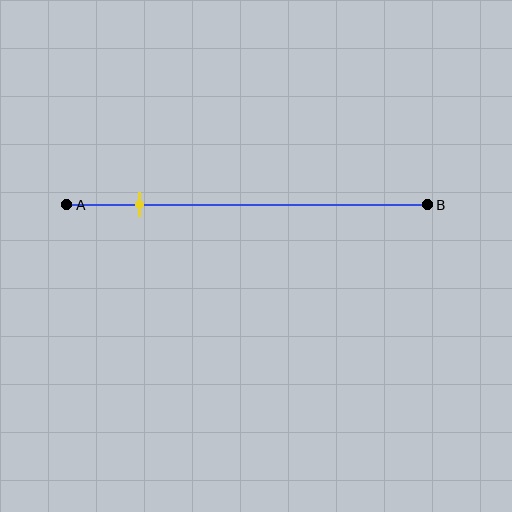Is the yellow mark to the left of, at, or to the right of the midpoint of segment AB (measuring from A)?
The yellow mark is to the left of the midpoint of segment AB.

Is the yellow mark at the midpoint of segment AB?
No, the mark is at about 20% from A, not at the 50% midpoint.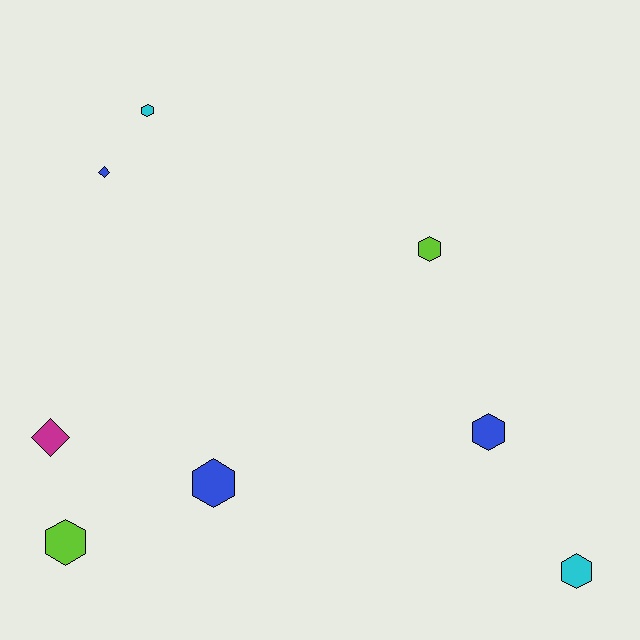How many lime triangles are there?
There are no lime triangles.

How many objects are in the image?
There are 8 objects.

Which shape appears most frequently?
Hexagon, with 6 objects.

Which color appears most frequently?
Blue, with 3 objects.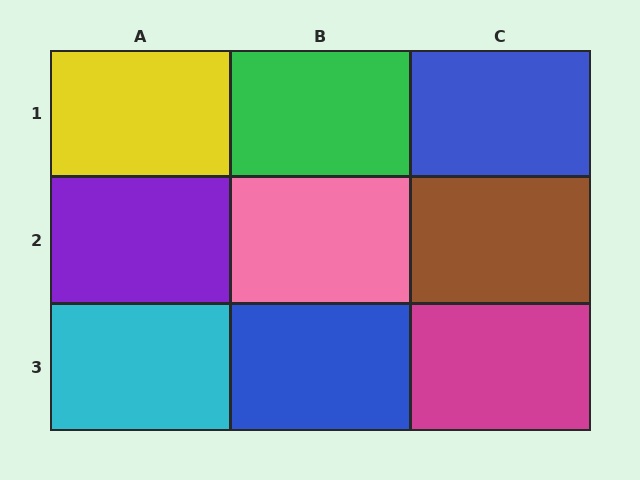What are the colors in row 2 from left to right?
Purple, pink, brown.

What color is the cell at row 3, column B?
Blue.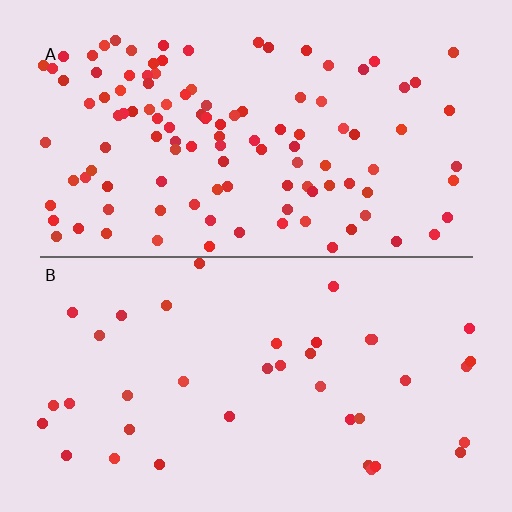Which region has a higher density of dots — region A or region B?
A (the top).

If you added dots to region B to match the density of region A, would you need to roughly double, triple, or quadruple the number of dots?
Approximately triple.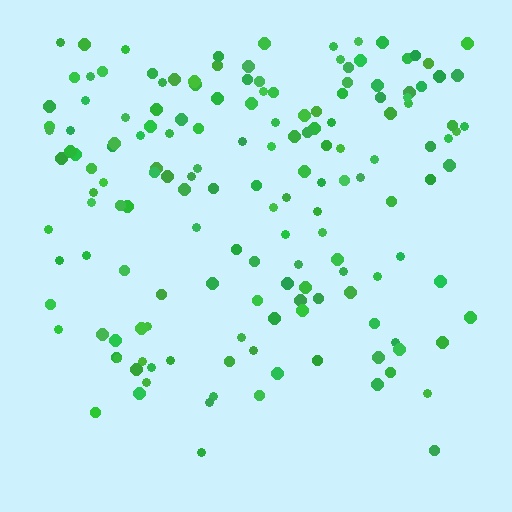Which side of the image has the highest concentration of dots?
The top.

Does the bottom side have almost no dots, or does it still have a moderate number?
Still a moderate number, just noticeably fewer than the top.